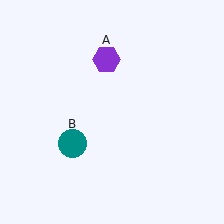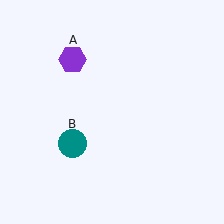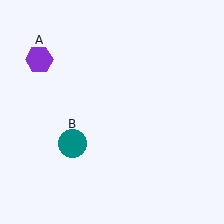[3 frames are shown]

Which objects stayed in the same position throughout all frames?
Teal circle (object B) remained stationary.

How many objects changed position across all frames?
1 object changed position: purple hexagon (object A).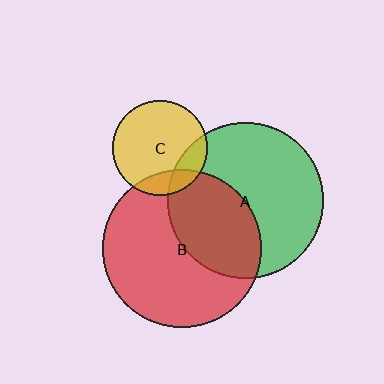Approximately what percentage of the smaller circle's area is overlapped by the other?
Approximately 40%.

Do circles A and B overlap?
Yes.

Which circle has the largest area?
Circle B (red).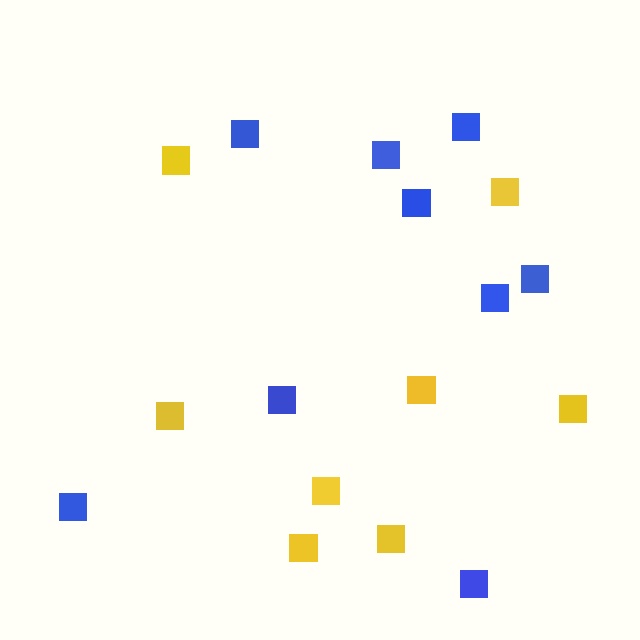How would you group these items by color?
There are 2 groups: one group of blue squares (9) and one group of yellow squares (8).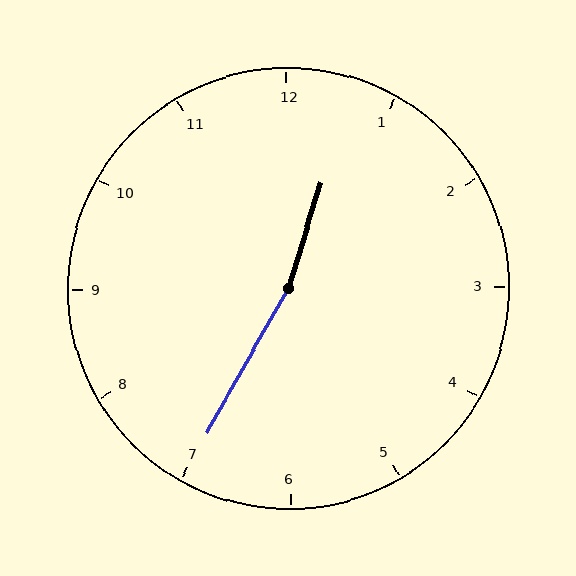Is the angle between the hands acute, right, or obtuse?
It is obtuse.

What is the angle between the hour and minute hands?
Approximately 168 degrees.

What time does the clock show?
12:35.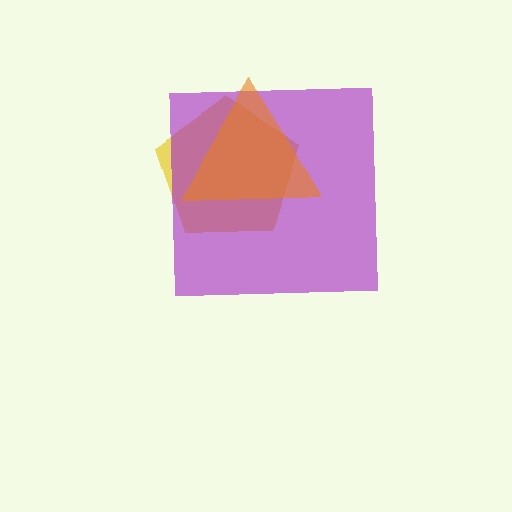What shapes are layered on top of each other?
The layered shapes are: a yellow pentagon, a purple square, an orange triangle.